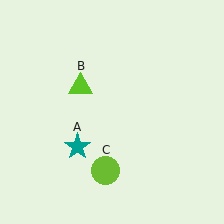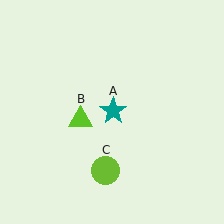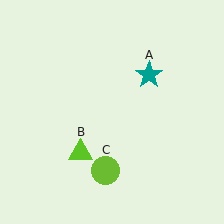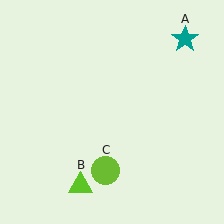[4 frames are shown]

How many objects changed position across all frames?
2 objects changed position: teal star (object A), lime triangle (object B).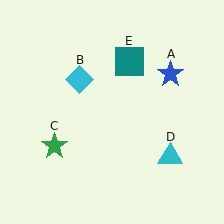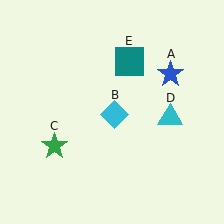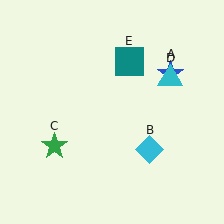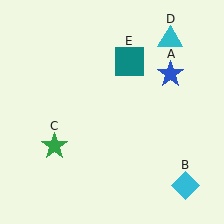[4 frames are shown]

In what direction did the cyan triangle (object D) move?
The cyan triangle (object D) moved up.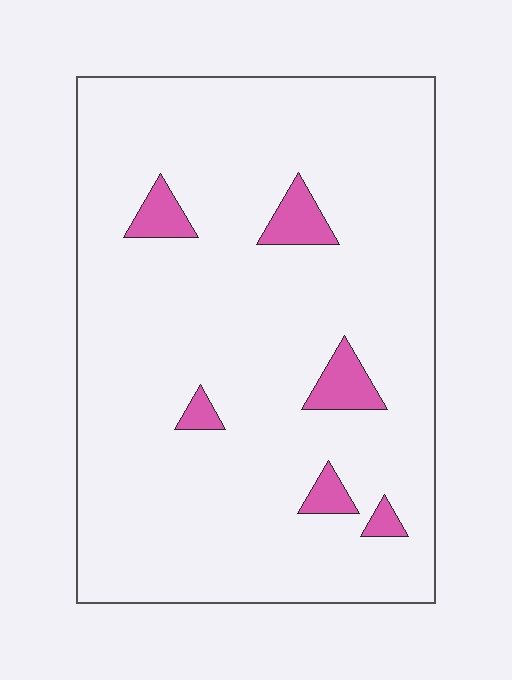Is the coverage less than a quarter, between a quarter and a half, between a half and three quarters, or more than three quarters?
Less than a quarter.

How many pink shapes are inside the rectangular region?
6.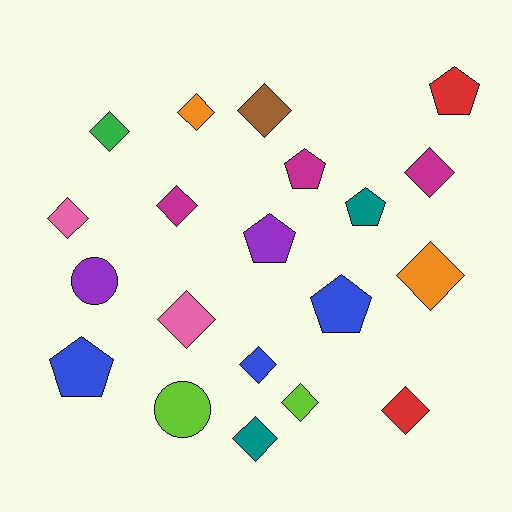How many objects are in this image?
There are 20 objects.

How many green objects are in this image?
There is 1 green object.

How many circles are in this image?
There are 2 circles.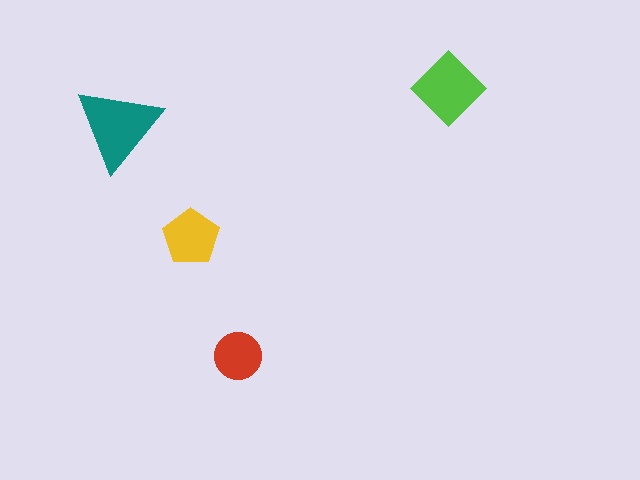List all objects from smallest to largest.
The red circle, the yellow pentagon, the lime diamond, the teal triangle.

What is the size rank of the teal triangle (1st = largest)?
1st.